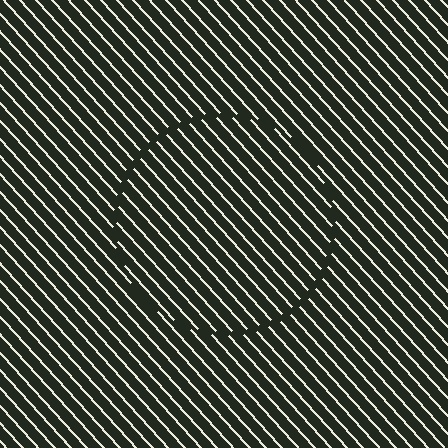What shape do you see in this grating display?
An illusory circle. The interior of the shape contains the same grating, shifted by half a period — the contour is defined by the phase discontinuity where line-ends from the inner and outer gratings abut.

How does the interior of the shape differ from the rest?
The interior of the shape contains the same grating, shifted by half a period — the contour is defined by the phase discontinuity where line-ends from the inner and outer gratings abut.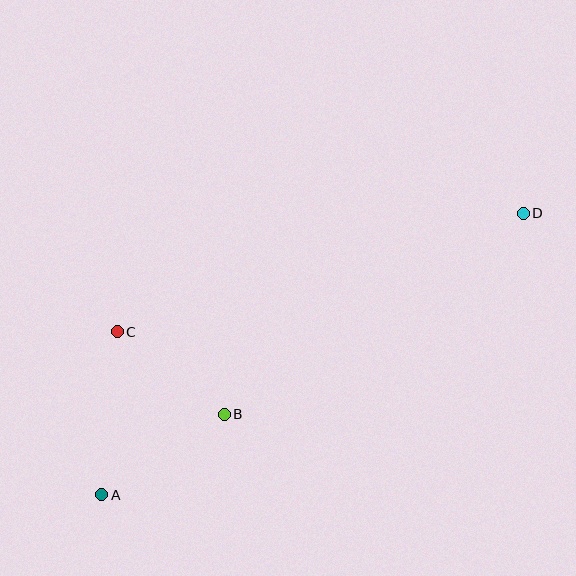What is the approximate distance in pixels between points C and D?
The distance between C and D is approximately 423 pixels.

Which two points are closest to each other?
Points B and C are closest to each other.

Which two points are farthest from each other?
Points A and D are farthest from each other.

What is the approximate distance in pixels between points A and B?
The distance between A and B is approximately 146 pixels.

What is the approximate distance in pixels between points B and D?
The distance between B and D is approximately 360 pixels.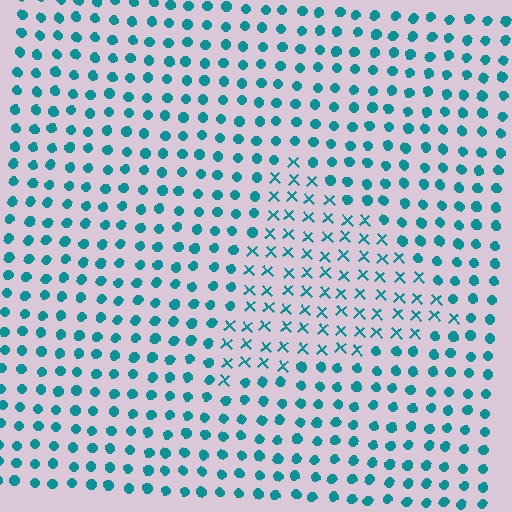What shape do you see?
I see a triangle.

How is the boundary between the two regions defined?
The boundary is defined by a change in element shape: X marks inside vs. circles outside. All elements share the same color and spacing.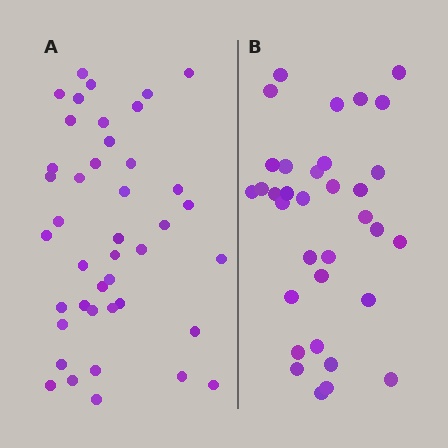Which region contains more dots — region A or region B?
Region A (the left region) has more dots.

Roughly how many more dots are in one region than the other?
Region A has roughly 8 or so more dots than region B.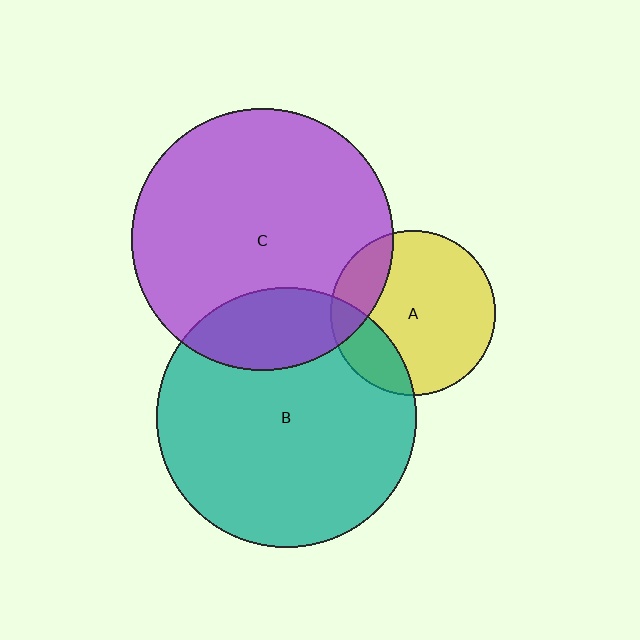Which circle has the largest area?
Circle C (purple).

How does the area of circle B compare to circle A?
Approximately 2.5 times.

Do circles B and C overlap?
Yes.